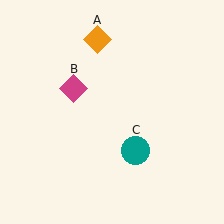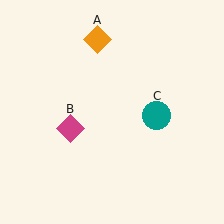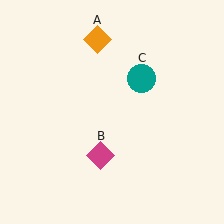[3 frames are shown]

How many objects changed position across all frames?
2 objects changed position: magenta diamond (object B), teal circle (object C).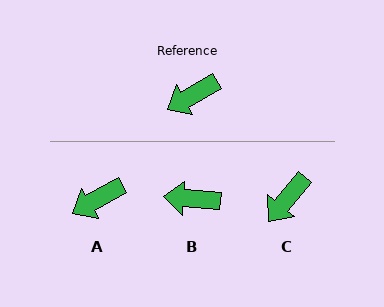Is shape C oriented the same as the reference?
No, it is off by about 21 degrees.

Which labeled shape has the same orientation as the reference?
A.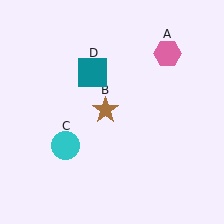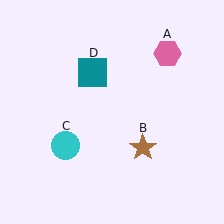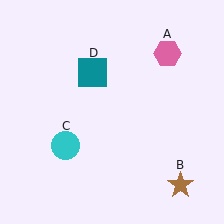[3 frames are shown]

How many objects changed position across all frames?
1 object changed position: brown star (object B).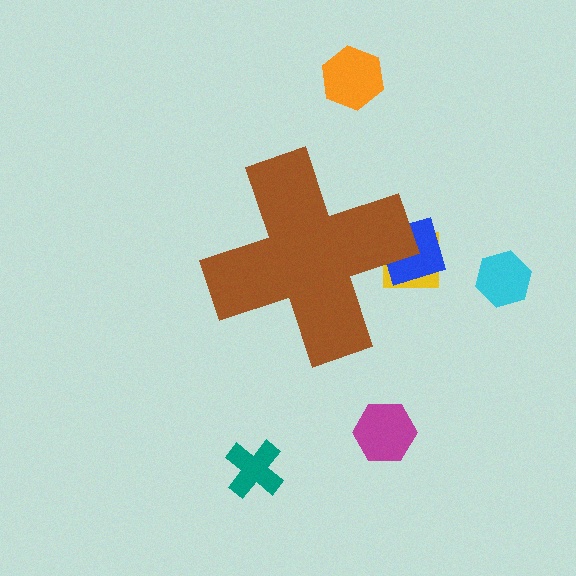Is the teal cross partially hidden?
No, the teal cross is fully visible.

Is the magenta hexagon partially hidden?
No, the magenta hexagon is fully visible.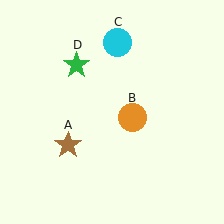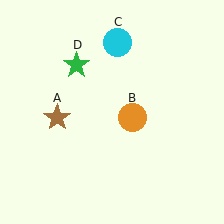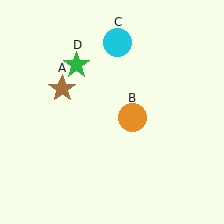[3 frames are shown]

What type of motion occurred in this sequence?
The brown star (object A) rotated clockwise around the center of the scene.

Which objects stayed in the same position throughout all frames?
Orange circle (object B) and cyan circle (object C) and green star (object D) remained stationary.